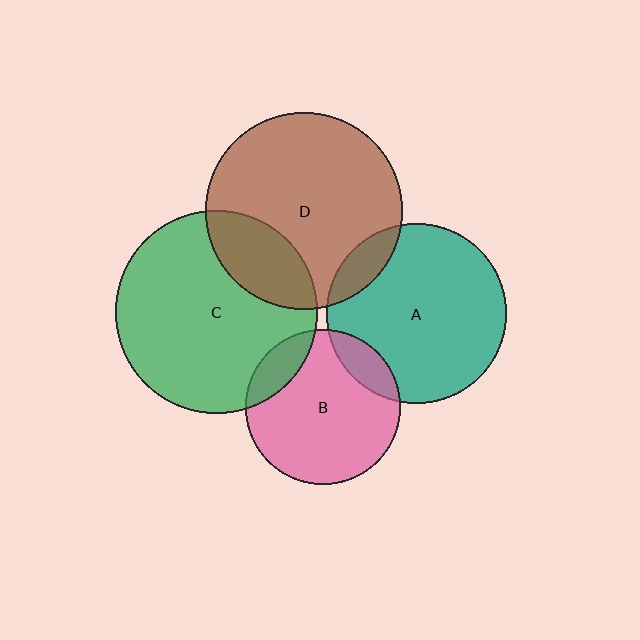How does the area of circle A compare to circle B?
Approximately 1.3 times.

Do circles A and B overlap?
Yes.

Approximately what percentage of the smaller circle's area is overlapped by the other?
Approximately 15%.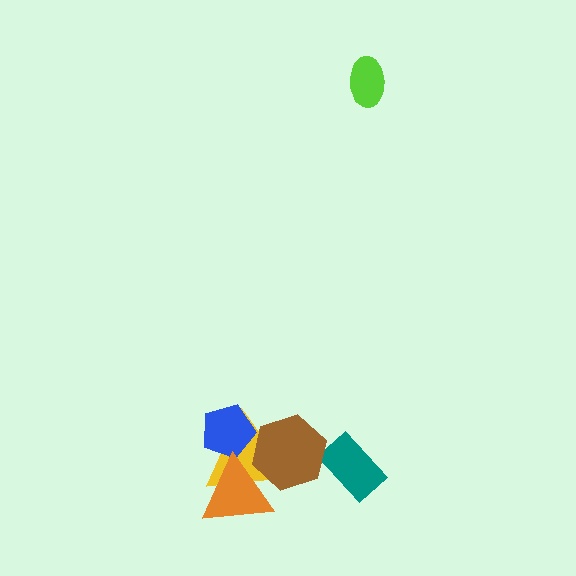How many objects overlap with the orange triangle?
3 objects overlap with the orange triangle.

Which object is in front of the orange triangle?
The brown hexagon is in front of the orange triangle.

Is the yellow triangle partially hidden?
Yes, it is partially covered by another shape.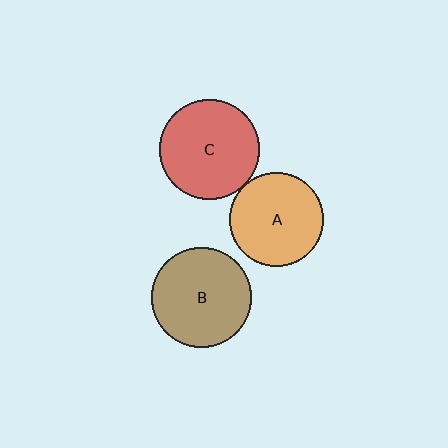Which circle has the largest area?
Circle B (brown).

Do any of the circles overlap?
No, none of the circles overlap.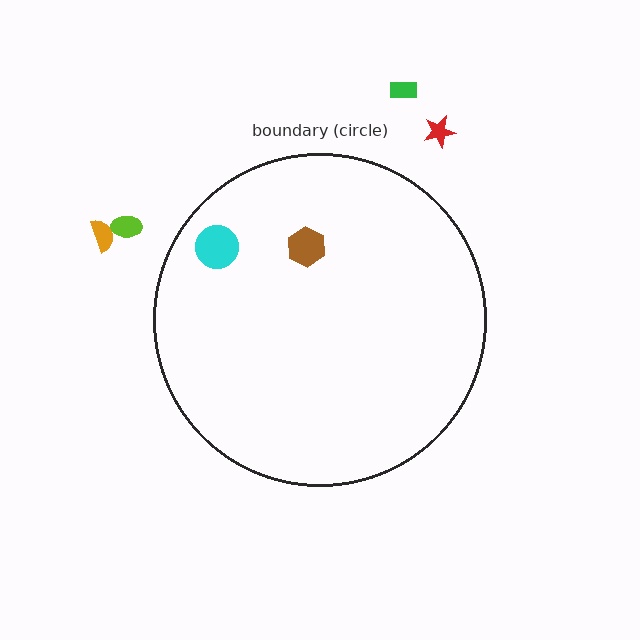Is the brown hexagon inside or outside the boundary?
Inside.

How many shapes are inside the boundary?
2 inside, 4 outside.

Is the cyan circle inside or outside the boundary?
Inside.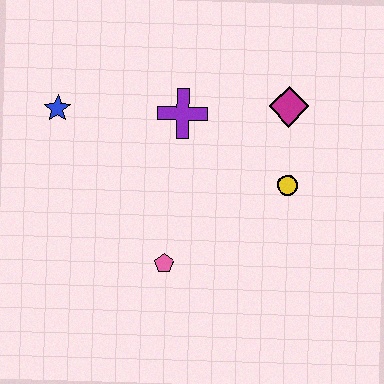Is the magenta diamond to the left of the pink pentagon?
No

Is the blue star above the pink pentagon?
Yes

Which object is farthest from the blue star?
The yellow circle is farthest from the blue star.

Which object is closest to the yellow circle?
The magenta diamond is closest to the yellow circle.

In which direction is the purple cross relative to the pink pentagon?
The purple cross is above the pink pentagon.